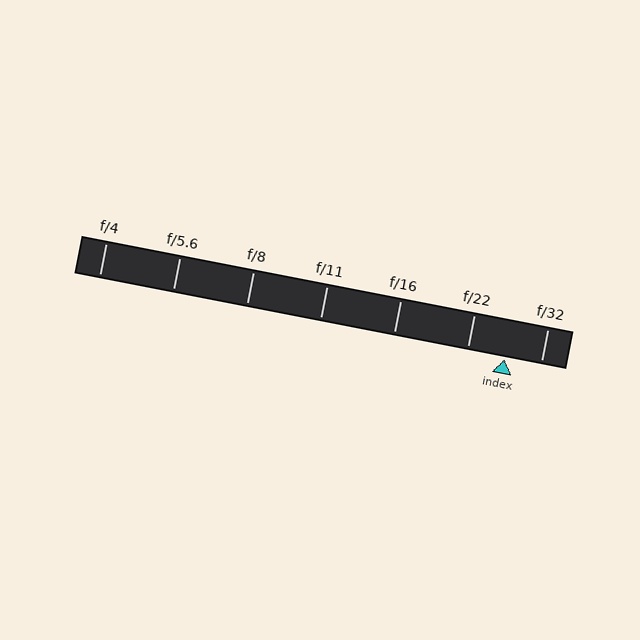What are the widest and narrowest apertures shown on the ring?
The widest aperture shown is f/4 and the narrowest is f/32.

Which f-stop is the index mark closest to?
The index mark is closest to f/32.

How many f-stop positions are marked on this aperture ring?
There are 7 f-stop positions marked.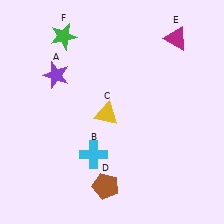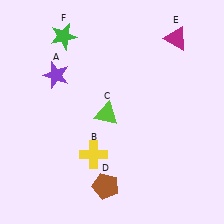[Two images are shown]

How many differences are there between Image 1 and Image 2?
There are 2 differences between the two images.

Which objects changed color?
B changed from cyan to yellow. C changed from yellow to lime.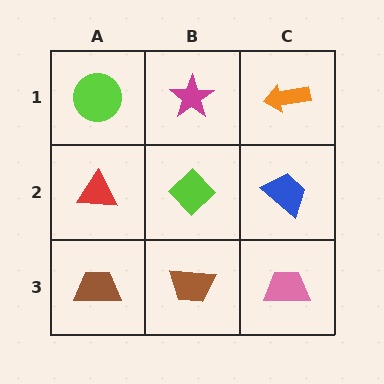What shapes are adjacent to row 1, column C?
A blue trapezoid (row 2, column C), a magenta star (row 1, column B).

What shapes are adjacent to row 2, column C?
An orange arrow (row 1, column C), a pink trapezoid (row 3, column C), a lime diamond (row 2, column B).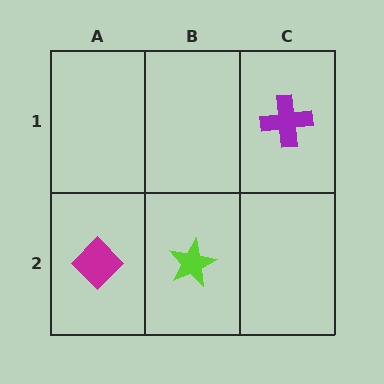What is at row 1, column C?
A purple cross.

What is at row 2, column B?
A lime star.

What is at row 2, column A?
A magenta diamond.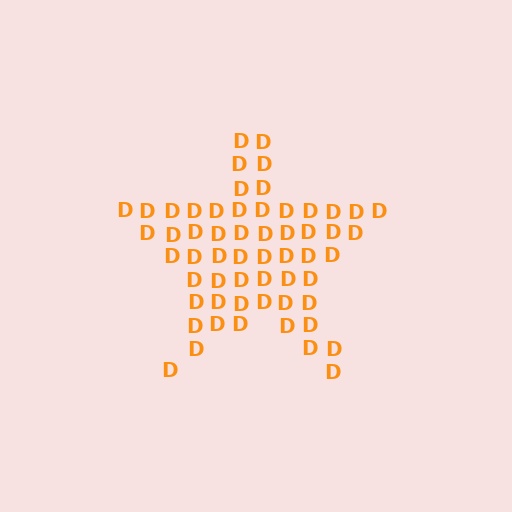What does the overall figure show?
The overall figure shows a star.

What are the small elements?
The small elements are letter D's.